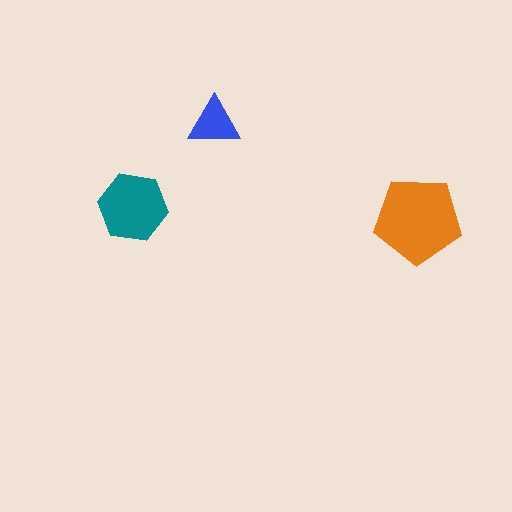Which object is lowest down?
The orange pentagon is bottommost.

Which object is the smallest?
The blue triangle.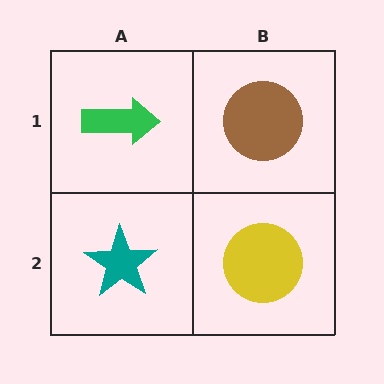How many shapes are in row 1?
2 shapes.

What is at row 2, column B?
A yellow circle.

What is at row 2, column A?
A teal star.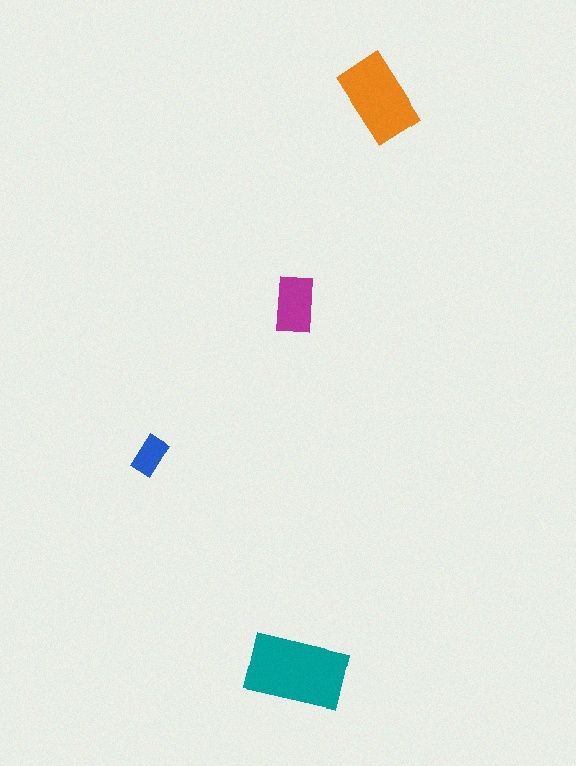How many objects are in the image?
There are 4 objects in the image.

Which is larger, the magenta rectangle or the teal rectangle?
The teal one.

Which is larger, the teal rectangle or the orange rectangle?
The teal one.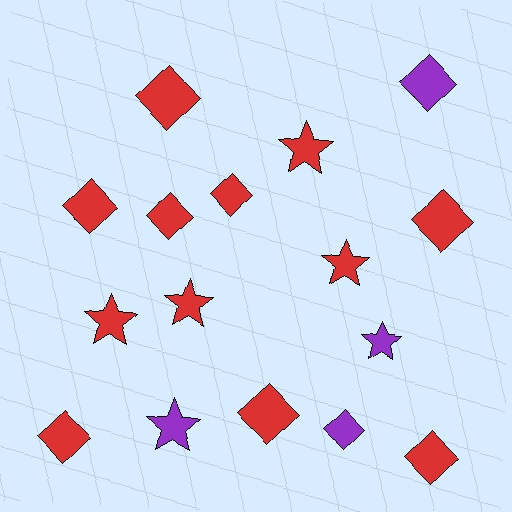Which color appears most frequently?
Red, with 12 objects.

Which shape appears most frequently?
Diamond, with 10 objects.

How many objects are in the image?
There are 16 objects.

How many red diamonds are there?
There are 8 red diamonds.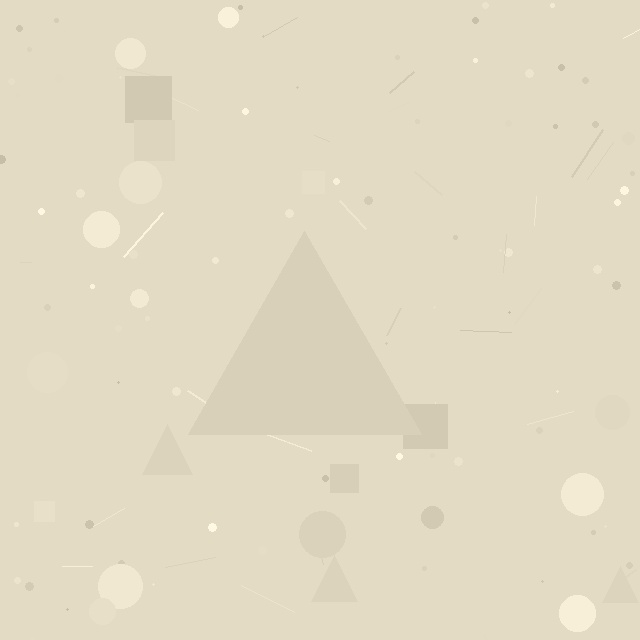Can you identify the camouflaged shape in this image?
The camouflaged shape is a triangle.